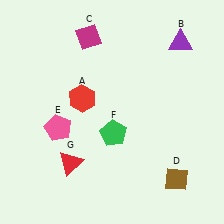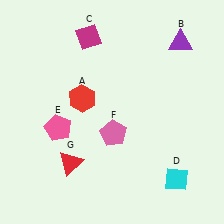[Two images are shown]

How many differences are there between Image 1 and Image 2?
There are 2 differences between the two images.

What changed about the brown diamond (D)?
In Image 1, D is brown. In Image 2, it changed to cyan.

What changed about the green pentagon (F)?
In Image 1, F is green. In Image 2, it changed to pink.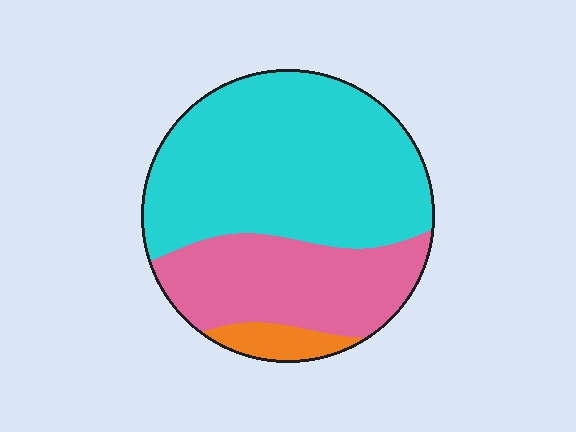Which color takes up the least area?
Orange, at roughly 5%.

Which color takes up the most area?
Cyan, at roughly 60%.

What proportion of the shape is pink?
Pink takes up about one third (1/3) of the shape.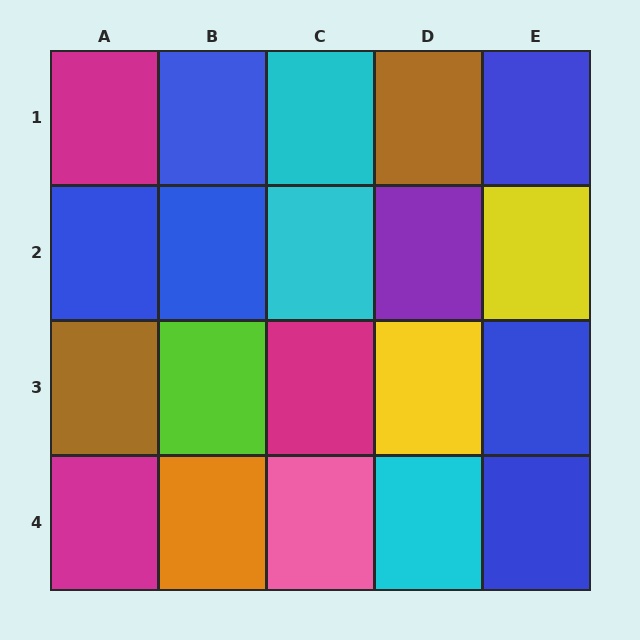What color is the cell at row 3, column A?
Brown.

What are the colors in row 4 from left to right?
Magenta, orange, pink, cyan, blue.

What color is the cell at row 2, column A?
Blue.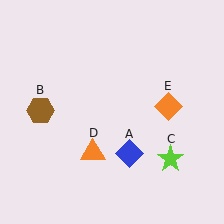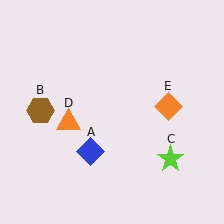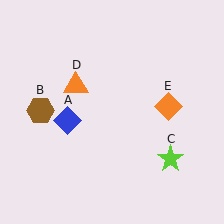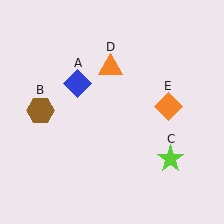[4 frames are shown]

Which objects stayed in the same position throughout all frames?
Brown hexagon (object B) and lime star (object C) and orange diamond (object E) remained stationary.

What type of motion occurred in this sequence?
The blue diamond (object A), orange triangle (object D) rotated clockwise around the center of the scene.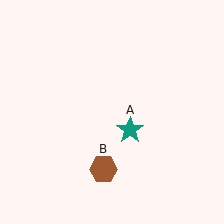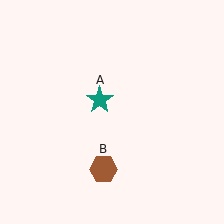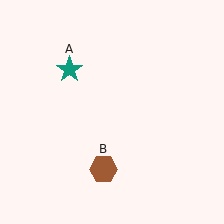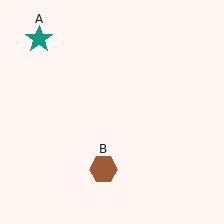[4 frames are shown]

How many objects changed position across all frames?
1 object changed position: teal star (object A).